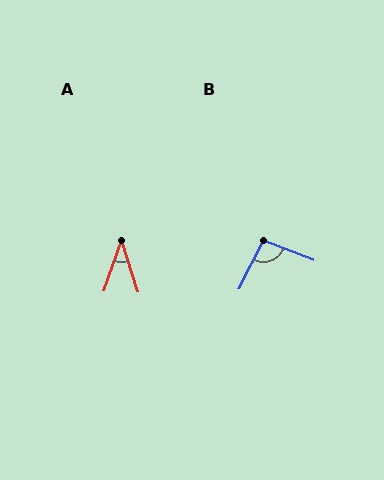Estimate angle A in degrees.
Approximately 37 degrees.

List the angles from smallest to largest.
A (37°), B (95°).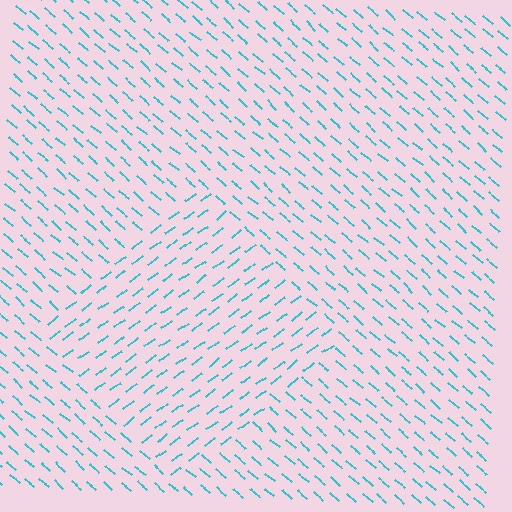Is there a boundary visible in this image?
Yes, there is a texture boundary formed by a change in line orientation.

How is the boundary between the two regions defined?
The boundary is defined purely by a change in line orientation (approximately 78 degrees difference). All lines are the same color and thickness.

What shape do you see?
I see a diamond.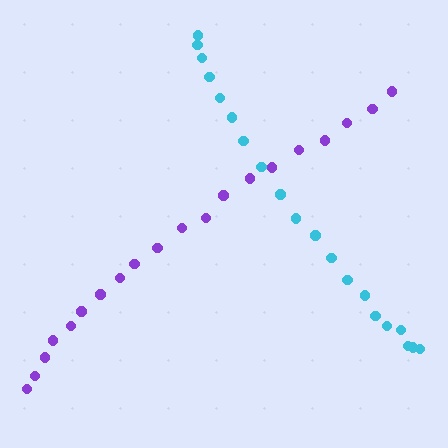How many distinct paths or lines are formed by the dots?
There are 2 distinct paths.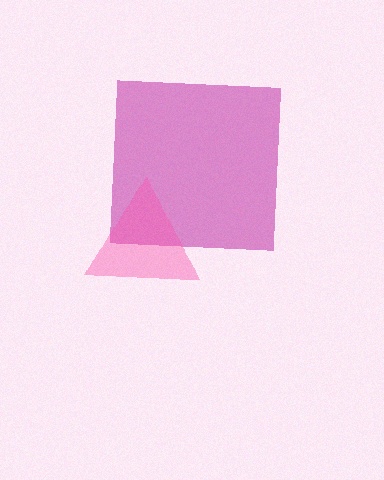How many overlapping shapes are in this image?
There are 2 overlapping shapes in the image.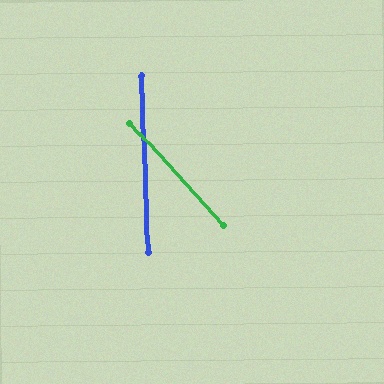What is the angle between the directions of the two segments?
Approximately 40 degrees.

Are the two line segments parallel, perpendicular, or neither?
Neither parallel nor perpendicular — they differ by about 40°.